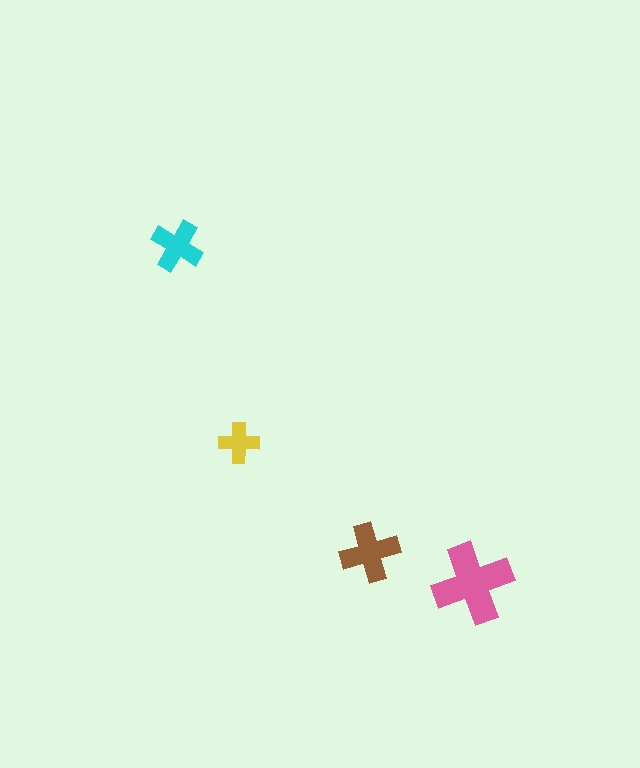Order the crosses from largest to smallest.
the pink one, the brown one, the cyan one, the yellow one.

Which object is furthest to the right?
The pink cross is rightmost.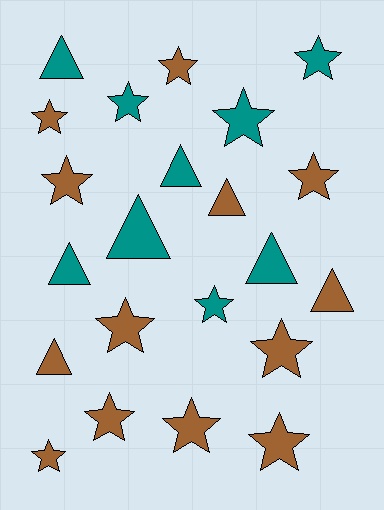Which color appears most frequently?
Brown, with 13 objects.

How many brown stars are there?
There are 10 brown stars.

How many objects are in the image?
There are 22 objects.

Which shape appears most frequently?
Star, with 14 objects.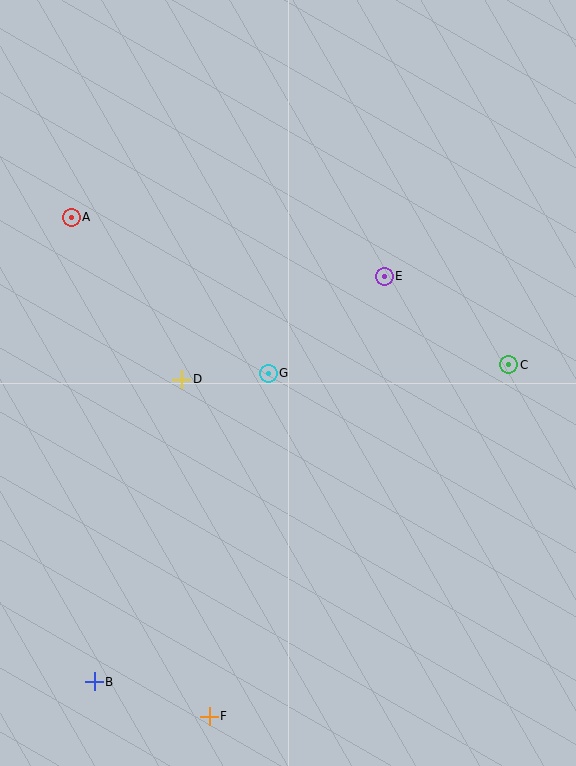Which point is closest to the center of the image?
Point G at (268, 373) is closest to the center.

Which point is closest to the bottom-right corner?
Point F is closest to the bottom-right corner.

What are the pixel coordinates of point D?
Point D is at (182, 379).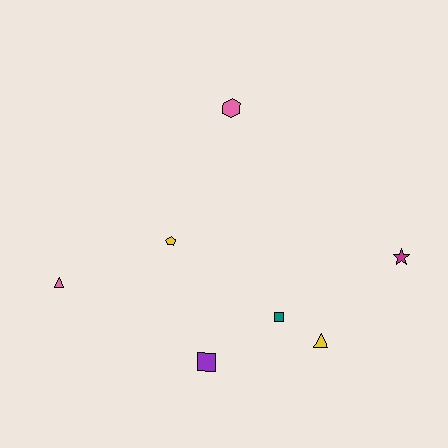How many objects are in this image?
There are 7 objects.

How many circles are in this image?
There are no circles.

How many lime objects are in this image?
There are no lime objects.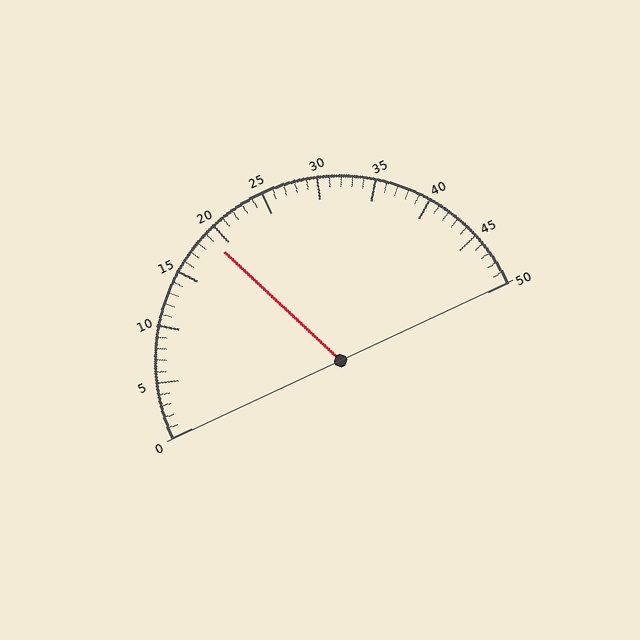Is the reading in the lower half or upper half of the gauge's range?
The reading is in the lower half of the range (0 to 50).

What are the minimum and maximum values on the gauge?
The gauge ranges from 0 to 50.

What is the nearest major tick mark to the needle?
The nearest major tick mark is 20.